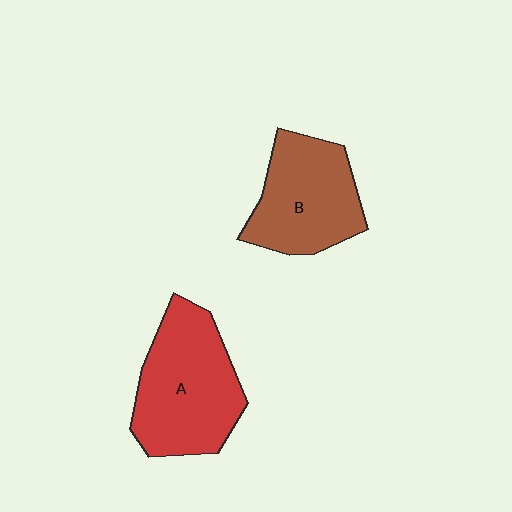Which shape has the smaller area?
Shape B (brown).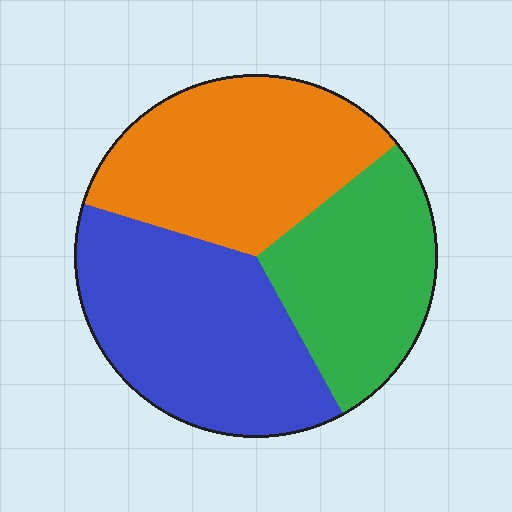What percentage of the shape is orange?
Orange covers about 35% of the shape.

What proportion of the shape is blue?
Blue covers roughly 40% of the shape.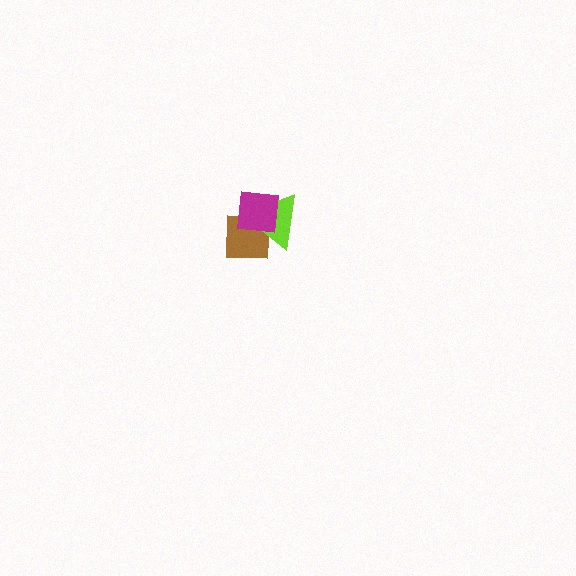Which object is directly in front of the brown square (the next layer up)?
The lime triangle is directly in front of the brown square.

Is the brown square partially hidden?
Yes, it is partially covered by another shape.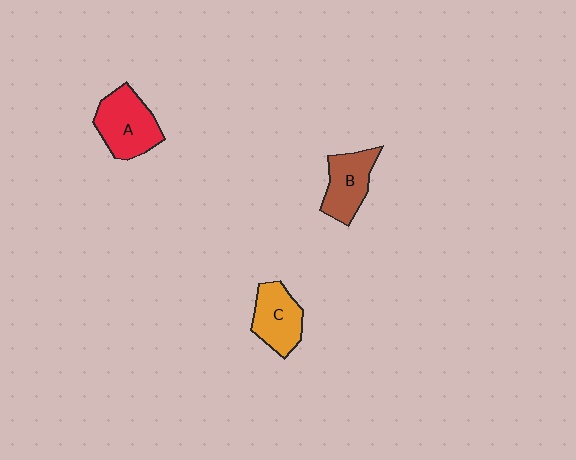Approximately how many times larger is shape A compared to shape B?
Approximately 1.2 times.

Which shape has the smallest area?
Shape B (brown).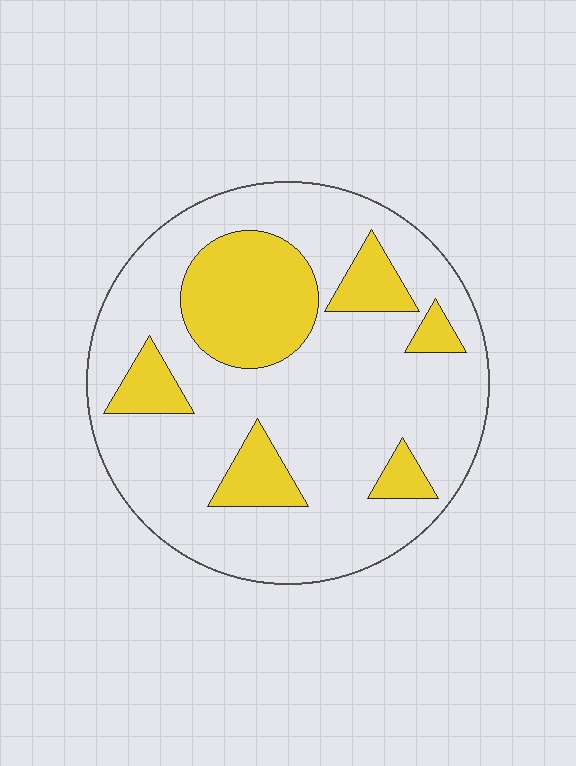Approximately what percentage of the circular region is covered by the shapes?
Approximately 25%.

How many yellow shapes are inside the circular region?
6.